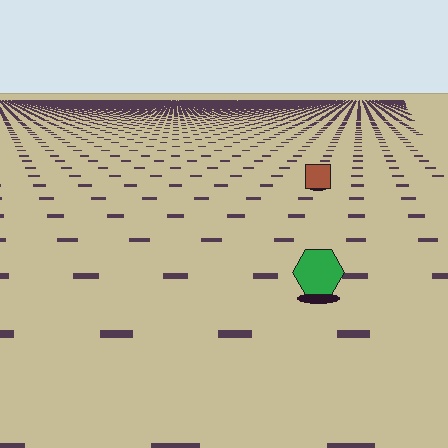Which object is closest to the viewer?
The green hexagon is closest. The texture marks near it are larger and more spread out.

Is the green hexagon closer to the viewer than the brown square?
Yes. The green hexagon is closer — you can tell from the texture gradient: the ground texture is coarser near it.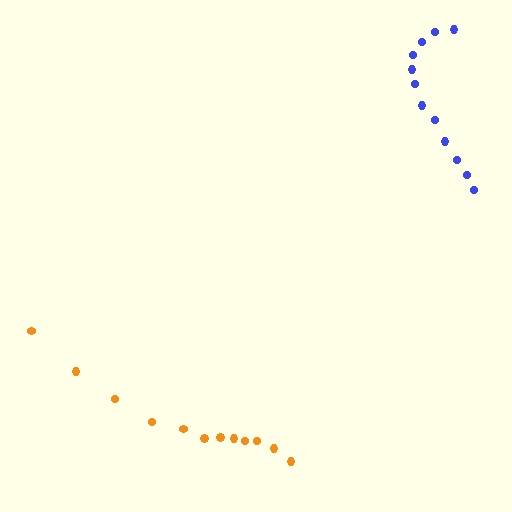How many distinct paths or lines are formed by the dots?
There are 2 distinct paths.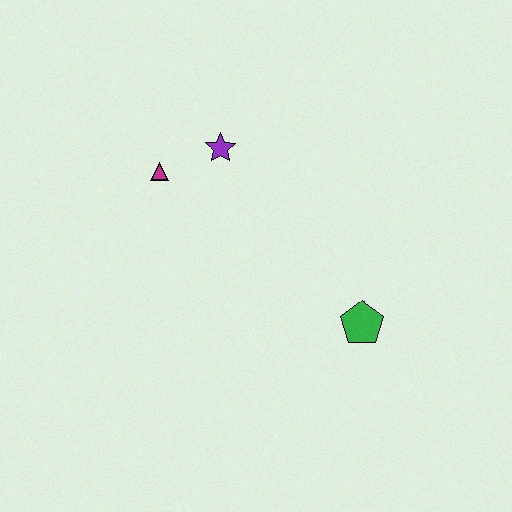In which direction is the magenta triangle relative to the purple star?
The magenta triangle is to the left of the purple star.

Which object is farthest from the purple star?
The green pentagon is farthest from the purple star.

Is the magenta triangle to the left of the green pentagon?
Yes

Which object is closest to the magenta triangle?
The purple star is closest to the magenta triangle.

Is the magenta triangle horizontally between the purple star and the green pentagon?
No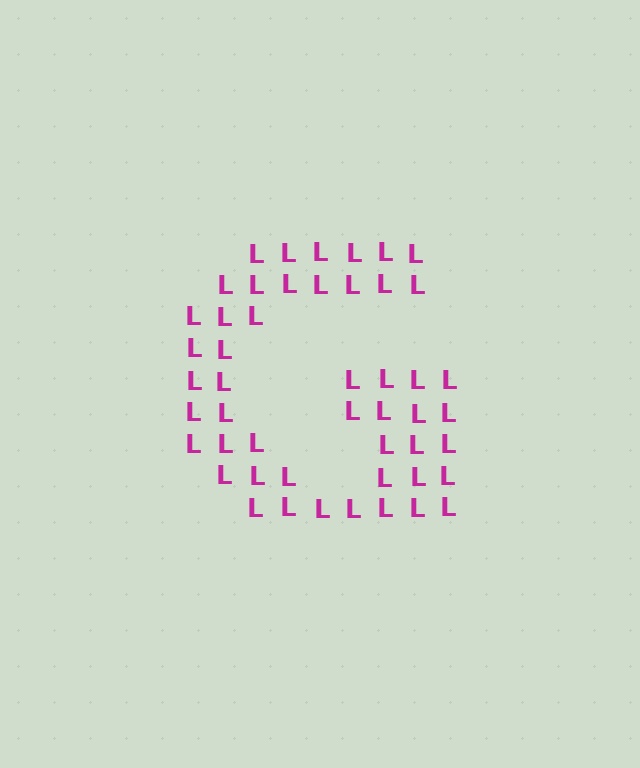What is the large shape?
The large shape is the letter G.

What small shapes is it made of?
It is made of small letter L's.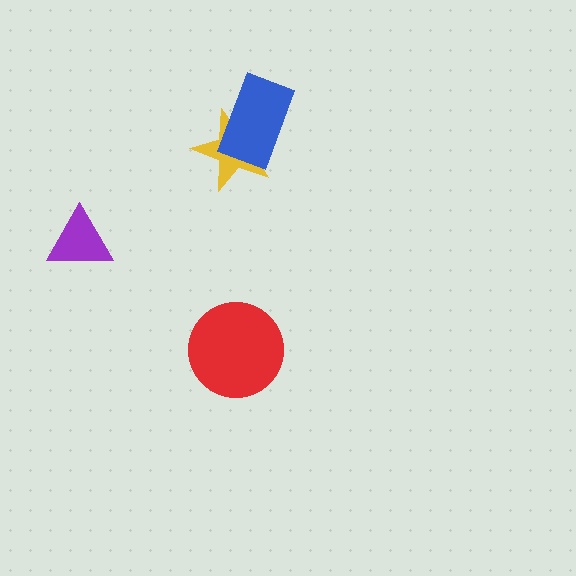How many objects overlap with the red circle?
0 objects overlap with the red circle.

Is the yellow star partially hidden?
Yes, it is partially covered by another shape.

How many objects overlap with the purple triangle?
0 objects overlap with the purple triangle.